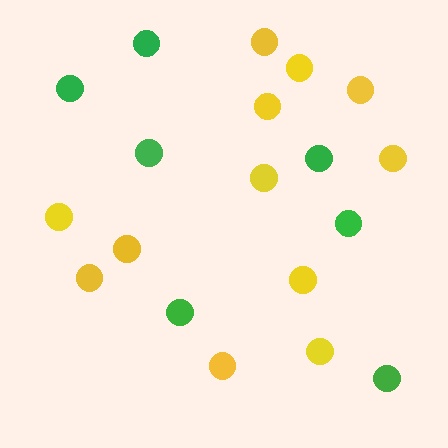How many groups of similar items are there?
There are 2 groups: one group of yellow circles (12) and one group of green circles (7).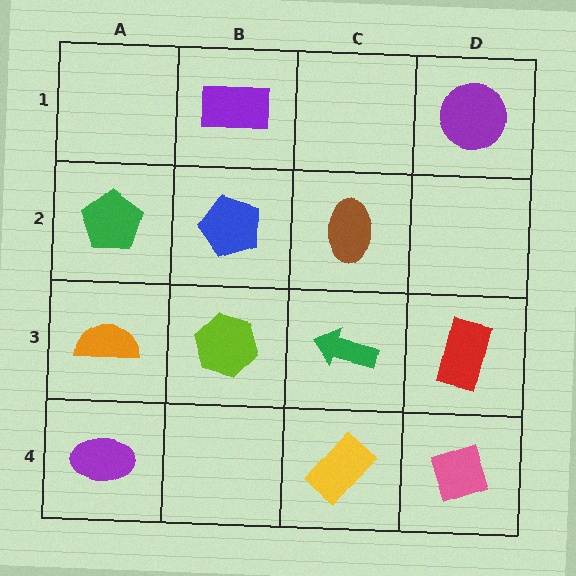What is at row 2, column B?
A blue pentagon.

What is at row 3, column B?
A lime hexagon.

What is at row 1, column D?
A purple circle.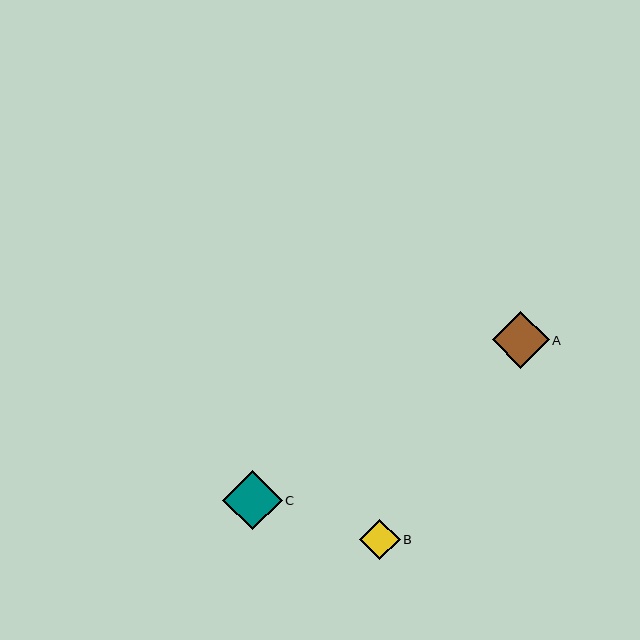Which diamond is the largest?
Diamond C is the largest with a size of approximately 60 pixels.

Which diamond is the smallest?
Diamond B is the smallest with a size of approximately 41 pixels.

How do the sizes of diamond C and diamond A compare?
Diamond C and diamond A are approximately the same size.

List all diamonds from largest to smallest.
From largest to smallest: C, A, B.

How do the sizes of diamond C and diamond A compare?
Diamond C and diamond A are approximately the same size.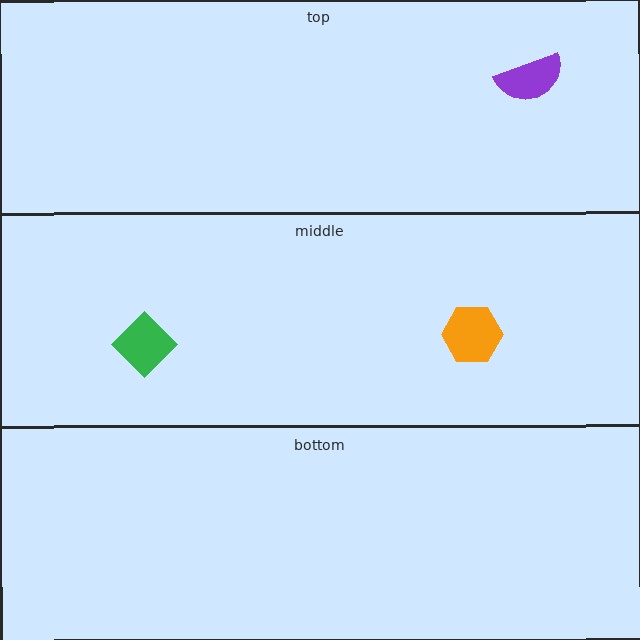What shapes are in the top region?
The purple semicircle.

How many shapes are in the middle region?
2.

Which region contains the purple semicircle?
The top region.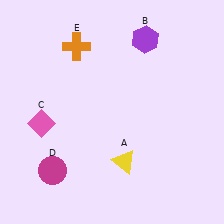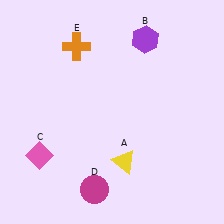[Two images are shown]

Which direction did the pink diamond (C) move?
The pink diamond (C) moved down.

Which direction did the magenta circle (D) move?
The magenta circle (D) moved right.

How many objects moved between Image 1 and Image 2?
2 objects moved between the two images.